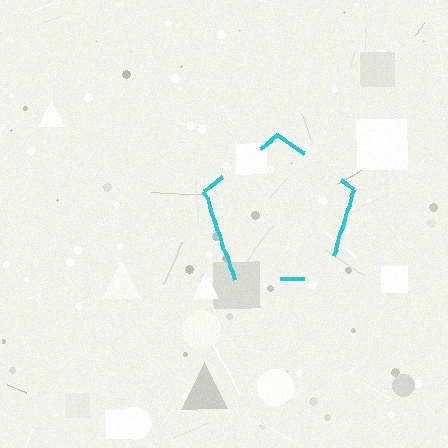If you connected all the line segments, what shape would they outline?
They would outline a pentagon.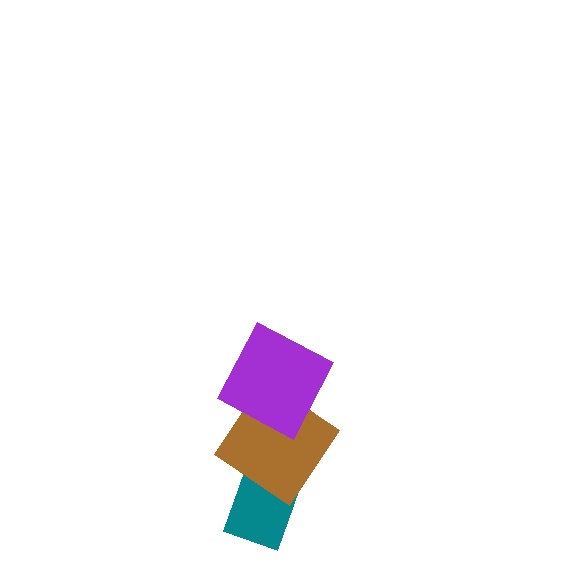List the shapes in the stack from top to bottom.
From top to bottom: the purple square, the brown diamond, the teal rectangle.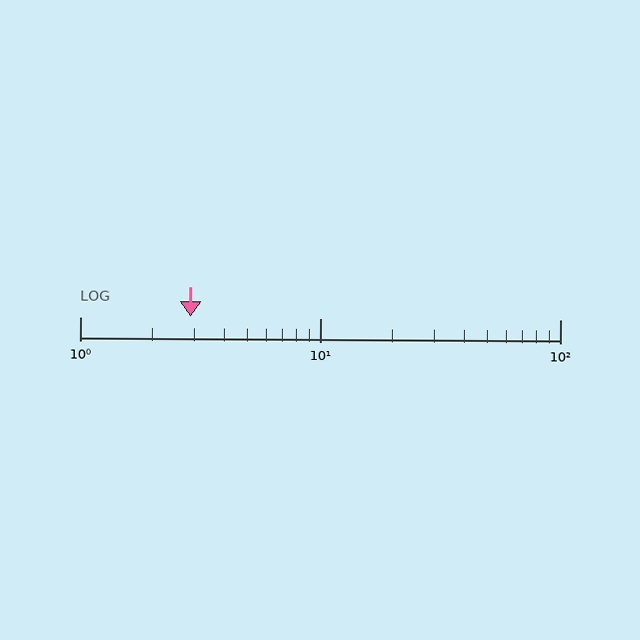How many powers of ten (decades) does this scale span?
The scale spans 2 decades, from 1 to 100.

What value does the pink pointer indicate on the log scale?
The pointer indicates approximately 2.9.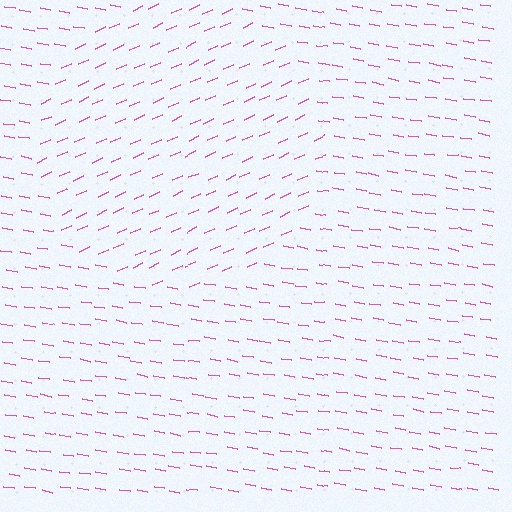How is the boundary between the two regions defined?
The boundary is defined purely by a change in line orientation (approximately 34 degrees difference). All lines are the same color and thickness.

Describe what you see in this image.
The image is filled with small pink line segments. A circle region in the image has lines oriented differently from the surrounding lines, creating a visible texture boundary.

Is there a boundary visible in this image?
Yes, there is a texture boundary formed by a change in line orientation.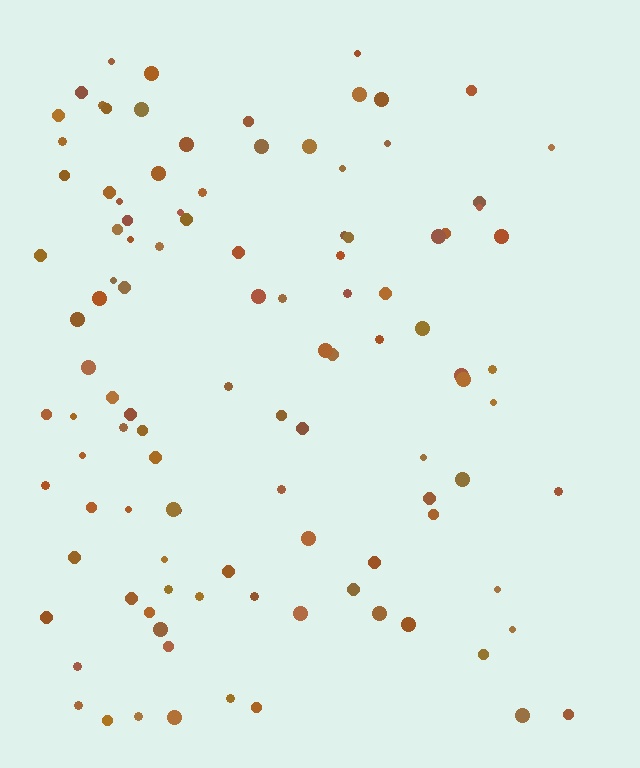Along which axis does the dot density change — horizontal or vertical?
Horizontal.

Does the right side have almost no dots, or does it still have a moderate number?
Still a moderate number, just noticeably fewer than the left.